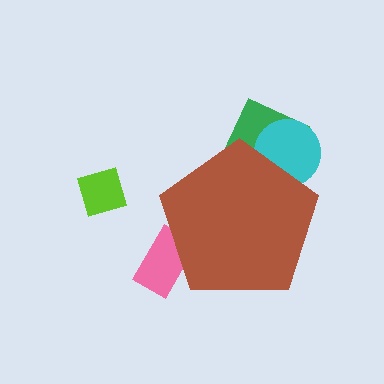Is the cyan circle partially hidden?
Yes, the cyan circle is partially hidden behind the brown pentagon.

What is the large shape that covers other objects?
A brown pentagon.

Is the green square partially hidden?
Yes, the green square is partially hidden behind the brown pentagon.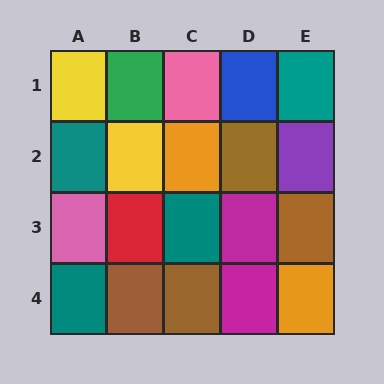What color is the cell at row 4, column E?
Orange.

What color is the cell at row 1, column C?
Pink.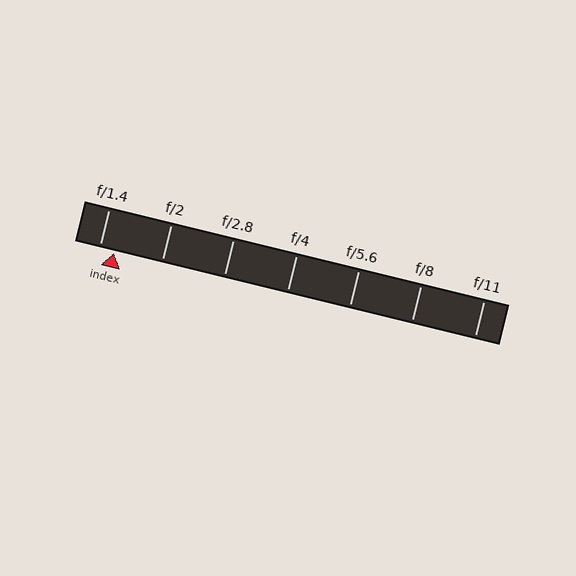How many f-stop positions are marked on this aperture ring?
There are 7 f-stop positions marked.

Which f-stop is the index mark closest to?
The index mark is closest to f/1.4.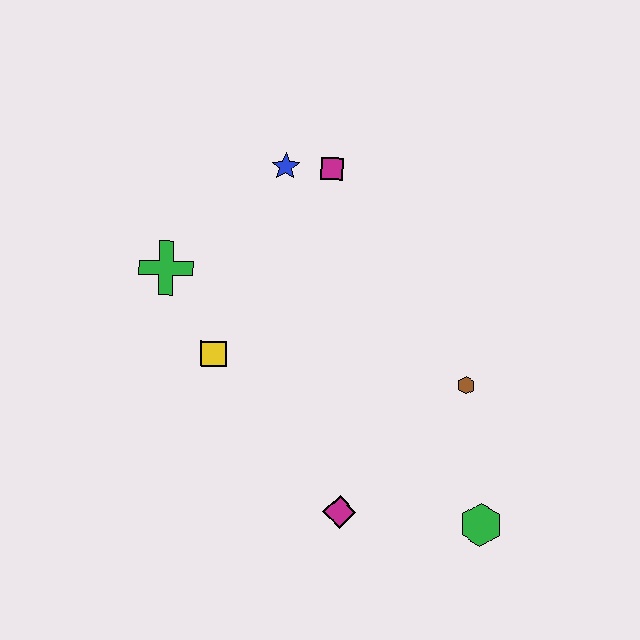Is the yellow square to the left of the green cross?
No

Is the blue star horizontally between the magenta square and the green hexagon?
No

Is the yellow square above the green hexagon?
Yes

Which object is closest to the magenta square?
The blue star is closest to the magenta square.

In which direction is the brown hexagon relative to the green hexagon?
The brown hexagon is above the green hexagon.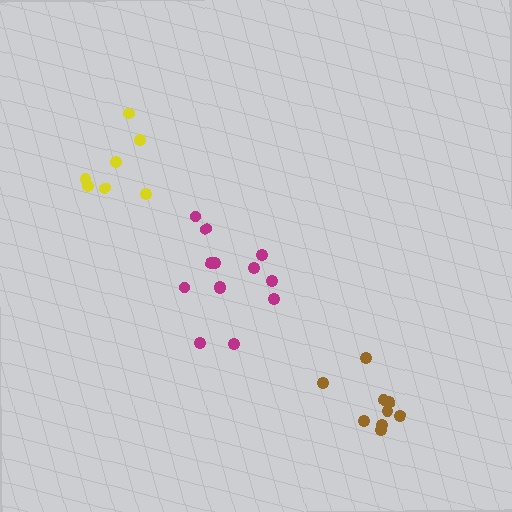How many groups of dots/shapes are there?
There are 3 groups.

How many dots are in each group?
Group 1: 7 dots, Group 2: 13 dots, Group 3: 9 dots (29 total).